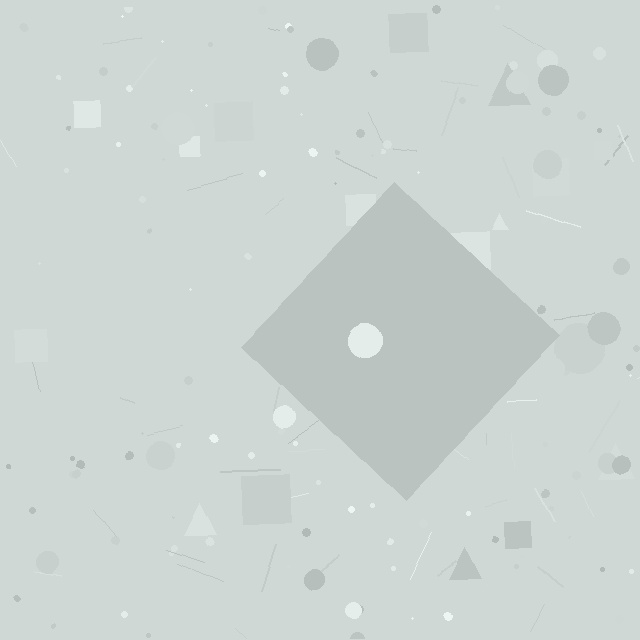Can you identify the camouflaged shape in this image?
The camouflaged shape is a diamond.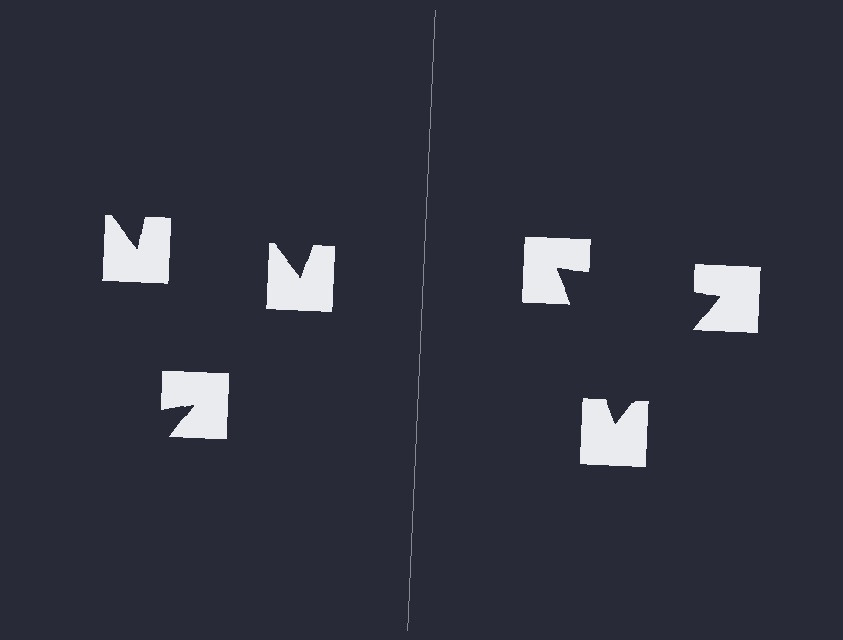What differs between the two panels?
The notched squares are positioned identically on both sides; only the wedge orientations differ. On the right they align to a triangle; on the left they are misaligned.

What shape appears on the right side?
An illusory triangle.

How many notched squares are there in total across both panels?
6 — 3 on each side.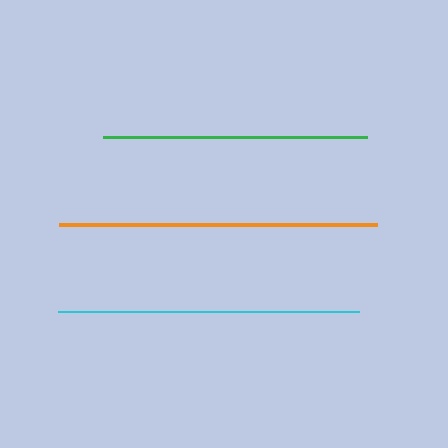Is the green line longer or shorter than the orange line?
The orange line is longer than the green line.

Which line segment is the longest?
The orange line is the longest at approximately 319 pixels.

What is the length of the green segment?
The green segment is approximately 264 pixels long.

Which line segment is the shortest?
The green line is the shortest at approximately 264 pixels.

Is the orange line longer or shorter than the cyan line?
The orange line is longer than the cyan line.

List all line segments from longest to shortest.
From longest to shortest: orange, cyan, green.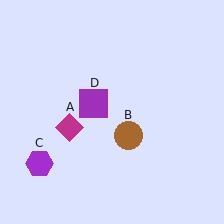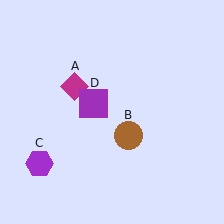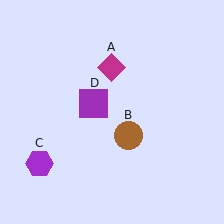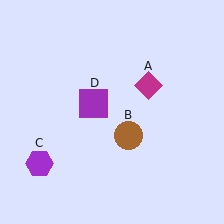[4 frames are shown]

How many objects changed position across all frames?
1 object changed position: magenta diamond (object A).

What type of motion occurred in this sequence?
The magenta diamond (object A) rotated clockwise around the center of the scene.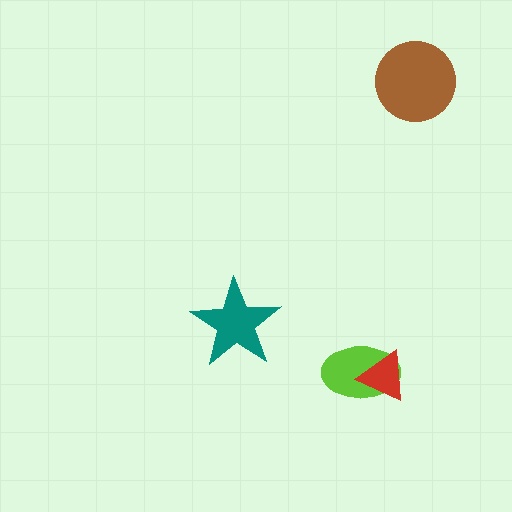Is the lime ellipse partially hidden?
Yes, it is partially covered by another shape.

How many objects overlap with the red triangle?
1 object overlaps with the red triangle.